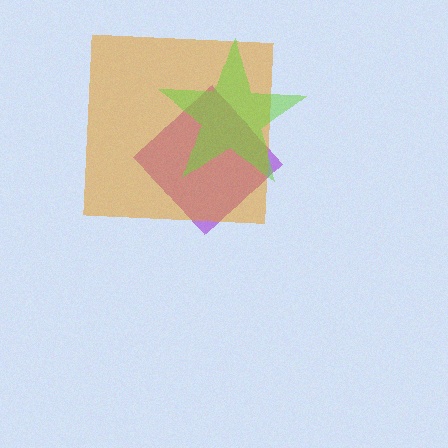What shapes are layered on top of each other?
The layered shapes are: a purple diamond, an orange square, a lime star.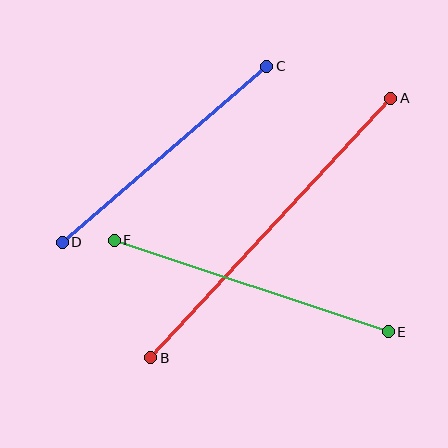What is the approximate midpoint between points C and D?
The midpoint is at approximately (164, 154) pixels.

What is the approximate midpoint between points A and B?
The midpoint is at approximately (271, 228) pixels.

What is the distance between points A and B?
The distance is approximately 353 pixels.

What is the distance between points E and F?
The distance is approximately 289 pixels.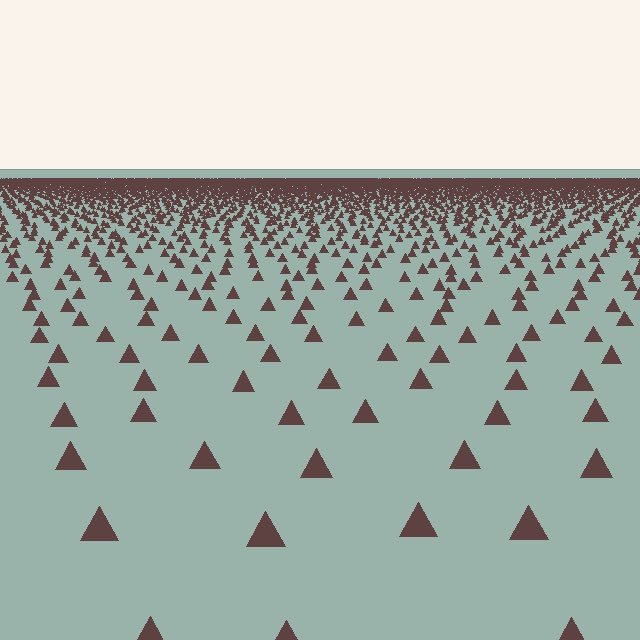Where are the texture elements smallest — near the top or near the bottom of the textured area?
Near the top.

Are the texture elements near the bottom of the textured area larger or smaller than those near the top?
Larger. Near the bottom, elements are closer to the viewer and appear at a bigger on-screen size.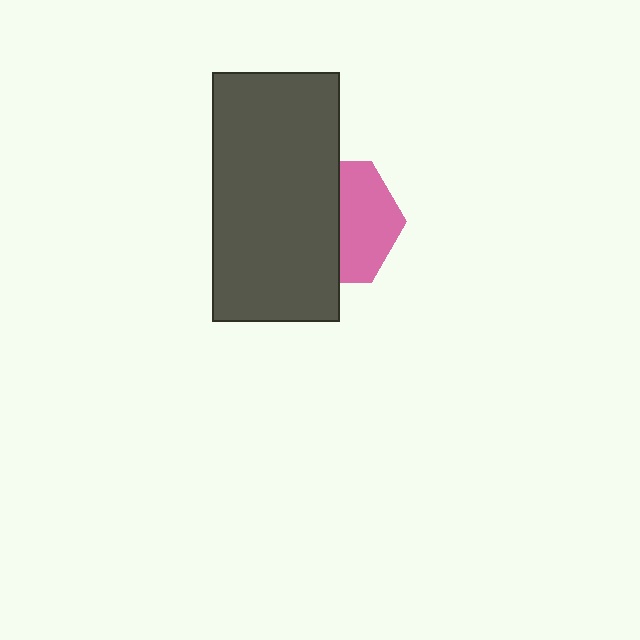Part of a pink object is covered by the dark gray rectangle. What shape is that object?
It is a hexagon.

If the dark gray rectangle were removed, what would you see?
You would see the complete pink hexagon.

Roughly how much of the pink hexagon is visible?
About half of it is visible (roughly 47%).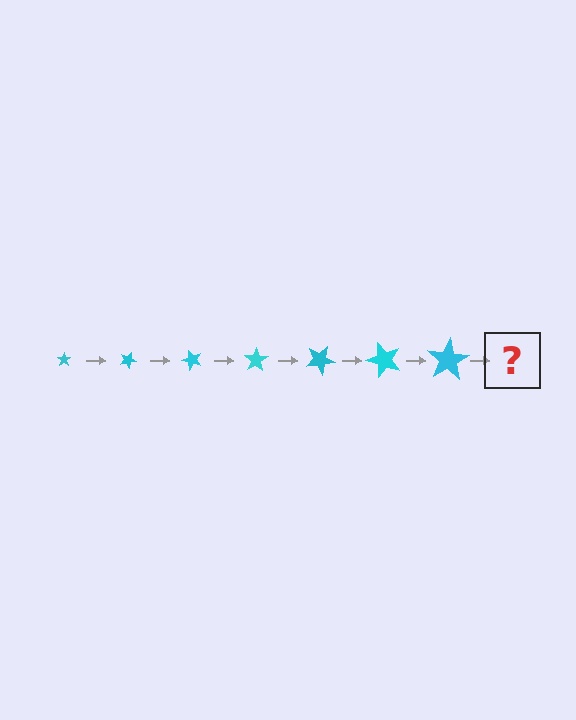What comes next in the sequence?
The next element should be a star, larger than the previous one and rotated 175 degrees from the start.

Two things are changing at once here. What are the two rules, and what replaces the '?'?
The two rules are that the star grows larger each step and it rotates 25 degrees each step. The '?' should be a star, larger than the previous one and rotated 175 degrees from the start.